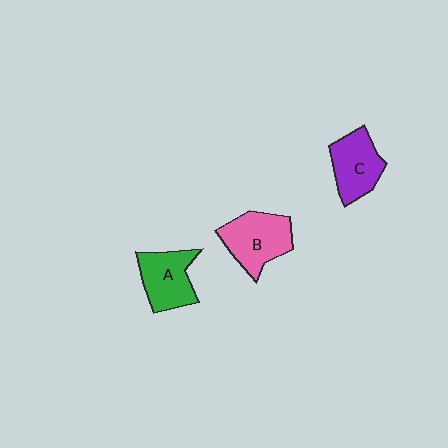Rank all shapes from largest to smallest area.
From largest to smallest: B (pink), A (green), C (purple).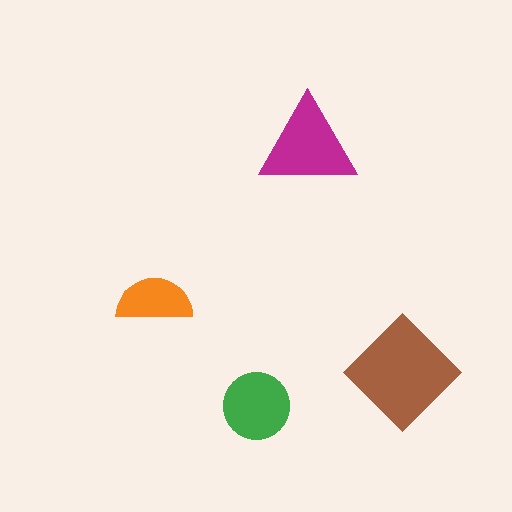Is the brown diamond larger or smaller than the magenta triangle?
Larger.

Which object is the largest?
The brown diamond.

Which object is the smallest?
The orange semicircle.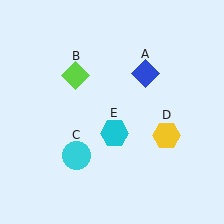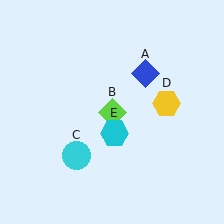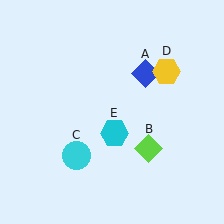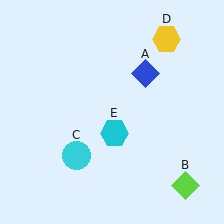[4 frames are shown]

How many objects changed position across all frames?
2 objects changed position: lime diamond (object B), yellow hexagon (object D).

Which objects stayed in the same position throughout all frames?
Blue diamond (object A) and cyan circle (object C) and cyan hexagon (object E) remained stationary.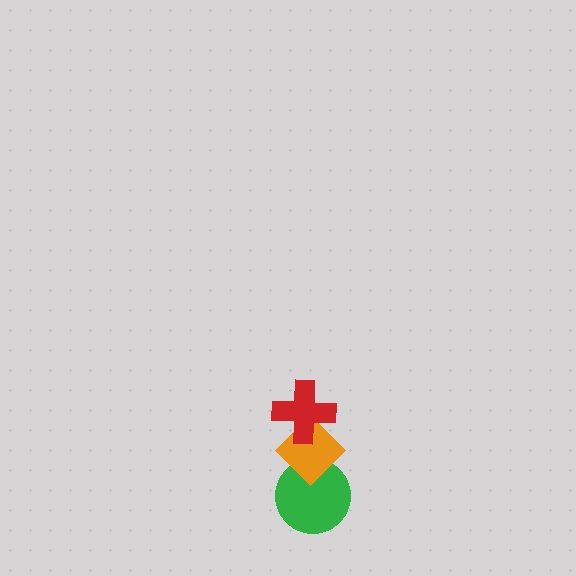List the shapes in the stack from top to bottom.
From top to bottom: the red cross, the orange diamond, the green circle.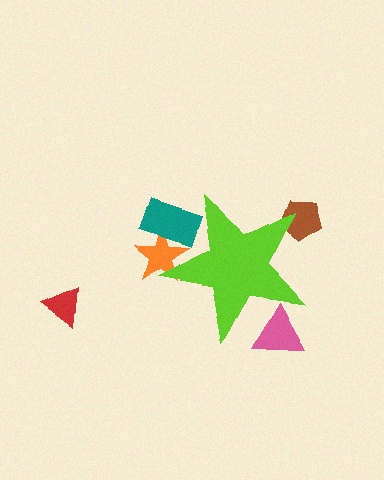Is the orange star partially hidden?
Yes, the orange star is partially hidden behind the lime star.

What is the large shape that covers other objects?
A lime star.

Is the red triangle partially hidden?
No, the red triangle is fully visible.